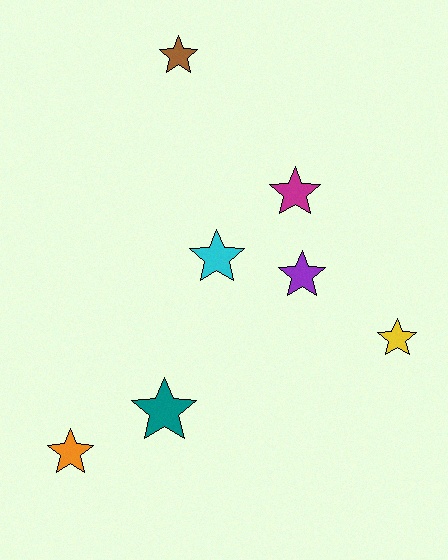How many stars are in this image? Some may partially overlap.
There are 7 stars.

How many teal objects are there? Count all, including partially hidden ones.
There is 1 teal object.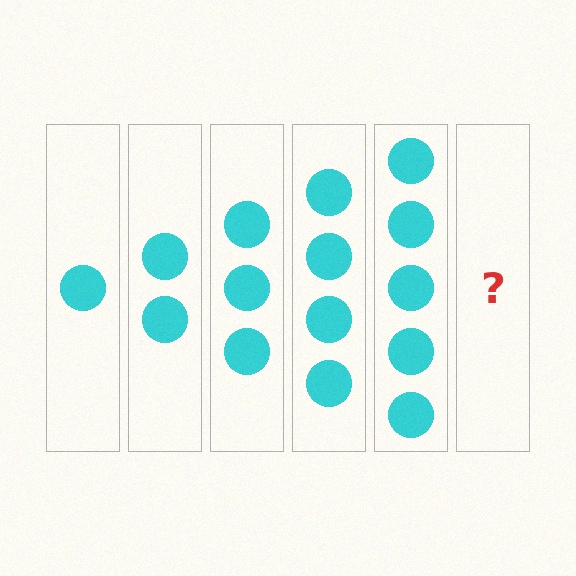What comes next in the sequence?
The next element should be 6 circles.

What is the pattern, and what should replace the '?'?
The pattern is that each step adds one more circle. The '?' should be 6 circles.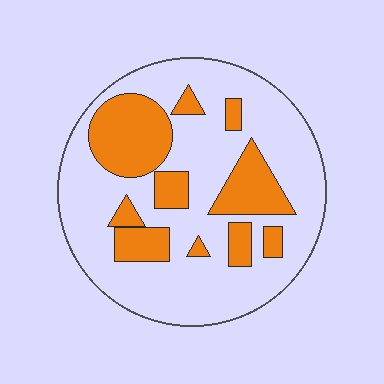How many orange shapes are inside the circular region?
10.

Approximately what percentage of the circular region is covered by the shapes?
Approximately 30%.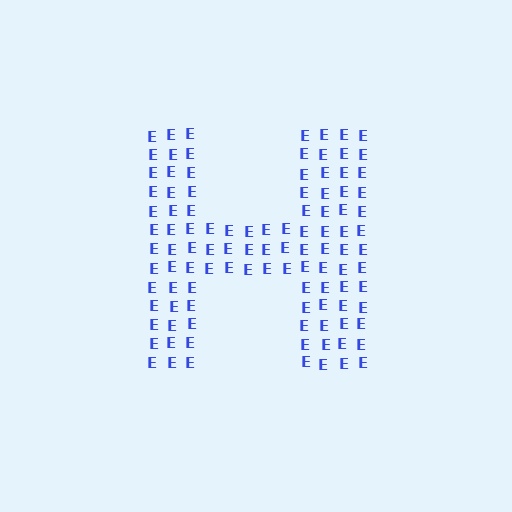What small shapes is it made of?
It is made of small letter E's.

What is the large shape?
The large shape is the letter H.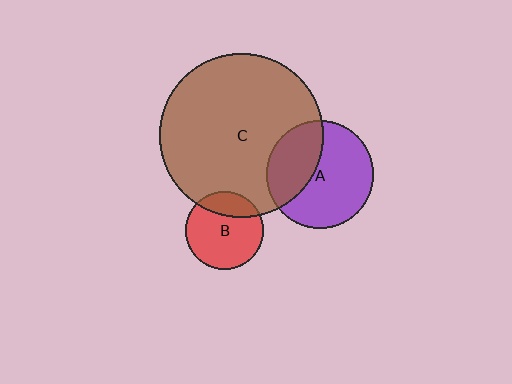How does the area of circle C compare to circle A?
Approximately 2.3 times.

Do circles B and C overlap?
Yes.